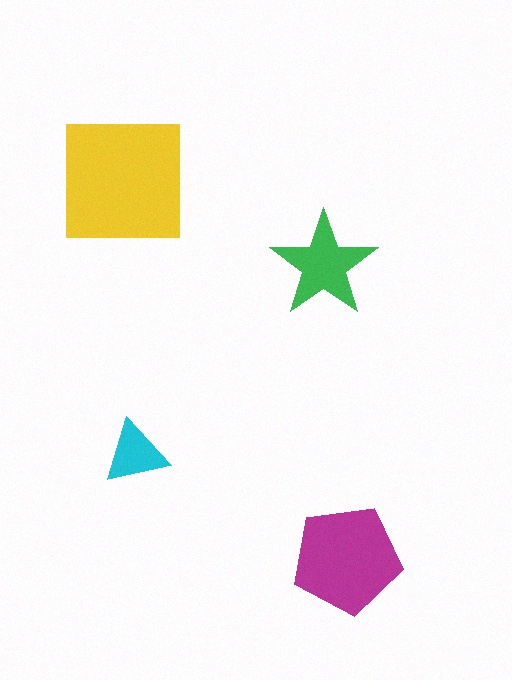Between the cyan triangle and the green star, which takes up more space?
The green star.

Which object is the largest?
The yellow square.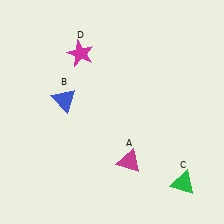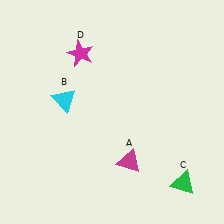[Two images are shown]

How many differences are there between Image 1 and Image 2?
There is 1 difference between the two images.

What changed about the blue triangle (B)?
In Image 1, B is blue. In Image 2, it changed to cyan.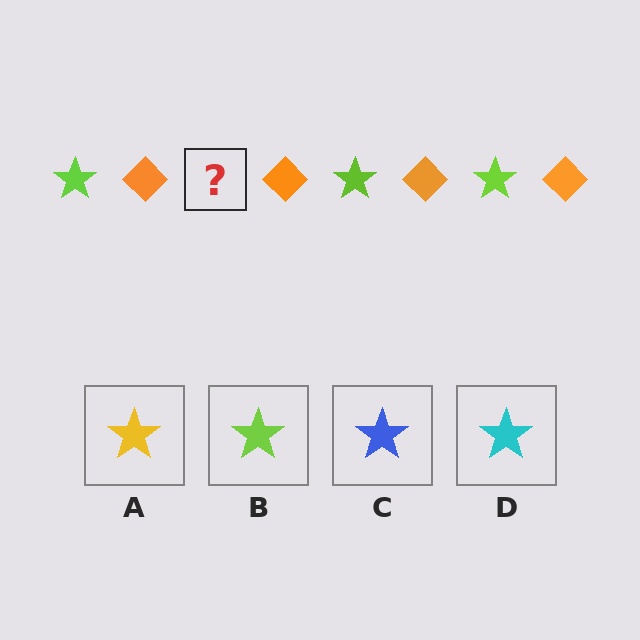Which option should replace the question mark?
Option B.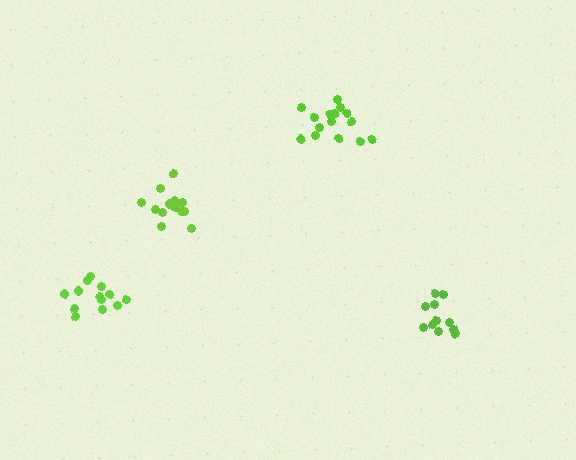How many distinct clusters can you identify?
There are 4 distinct clusters.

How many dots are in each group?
Group 1: 16 dots, Group 2: 13 dots, Group 3: 11 dots, Group 4: 13 dots (53 total).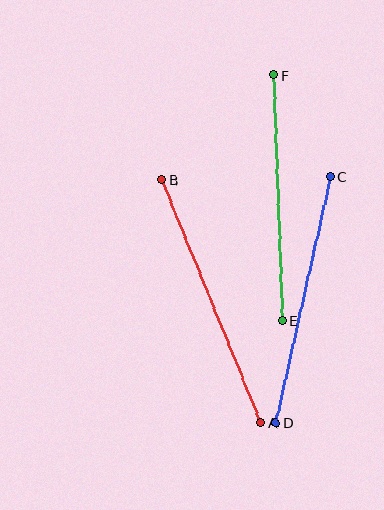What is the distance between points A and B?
The distance is approximately 262 pixels.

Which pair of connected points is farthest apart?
Points A and B are farthest apart.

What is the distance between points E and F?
The distance is approximately 245 pixels.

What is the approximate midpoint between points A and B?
The midpoint is at approximately (211, 301) pixels.